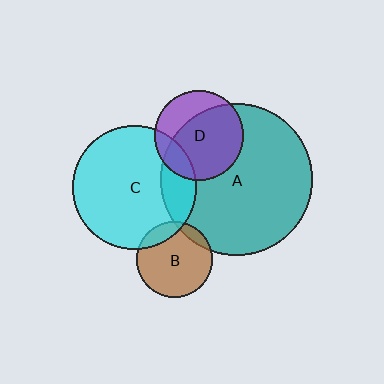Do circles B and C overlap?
Yes.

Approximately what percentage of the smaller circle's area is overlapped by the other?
Approximately 15%.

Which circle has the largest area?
Circle A (teal).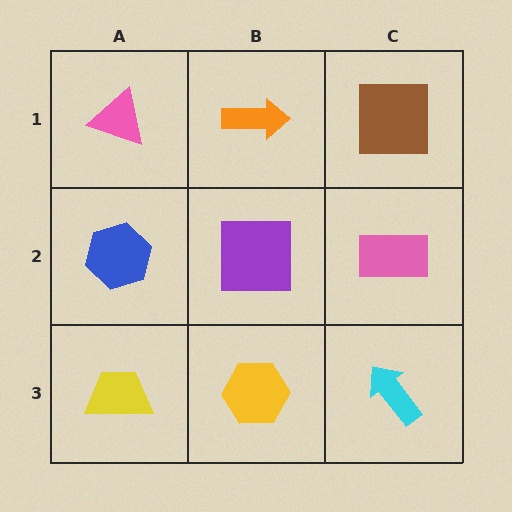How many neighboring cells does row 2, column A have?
3.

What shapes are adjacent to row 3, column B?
A purple square (row 2, column B), a yellow trapezoid (row 3, column A), a cyan arrow (row 3, column C).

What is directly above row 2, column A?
A pink triangle.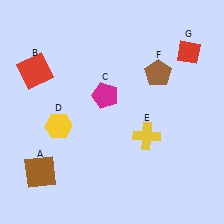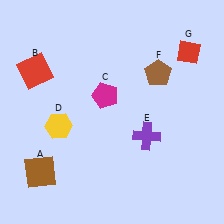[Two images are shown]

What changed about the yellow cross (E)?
In Image 1, E is yellow. In Image 2, it changed to purple.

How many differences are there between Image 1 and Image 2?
There is 1 difference between the two images.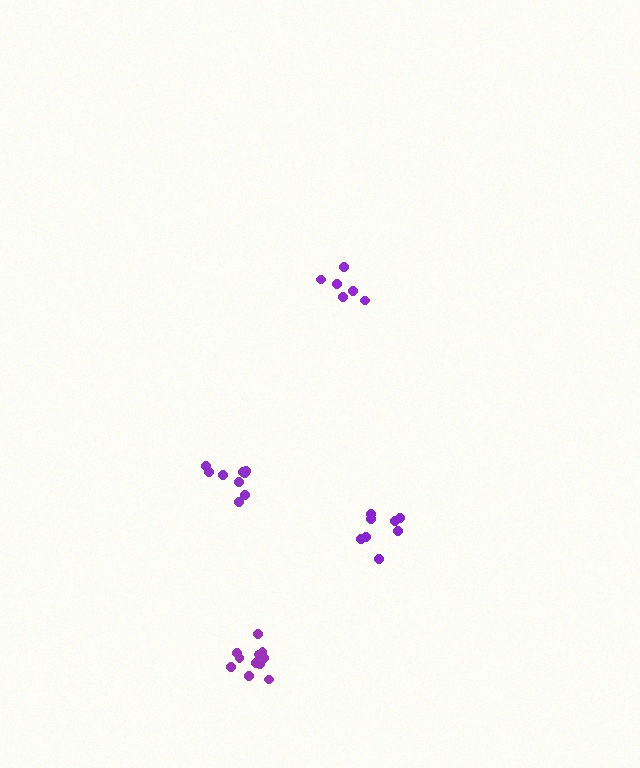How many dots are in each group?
Group 1: 8 dots, Group 2: 6 dots, Group 3: 9 dots, Group 4: 11 dots (34 total).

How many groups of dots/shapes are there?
There are 4 groups.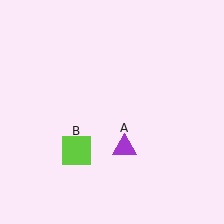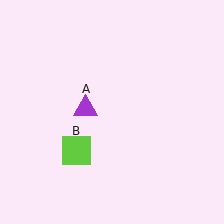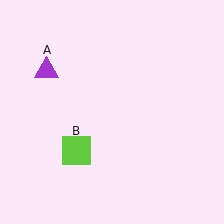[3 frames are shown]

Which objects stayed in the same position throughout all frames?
Lime square (object B) remained stationary.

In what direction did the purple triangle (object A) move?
The purple triangle (object A) moved up and to the left.